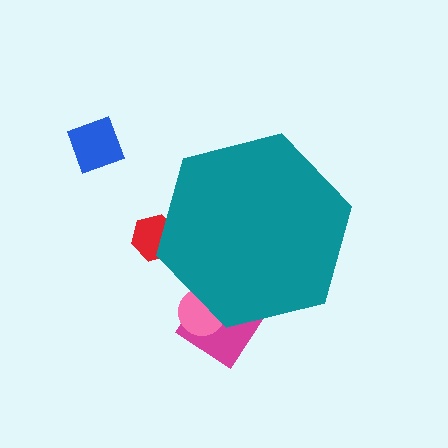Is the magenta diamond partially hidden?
Yes, the magenta diamond is partially hidden behind the teal hexagon.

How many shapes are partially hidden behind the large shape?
3 shapes are partially hidden.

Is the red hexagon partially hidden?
Yes, the red hexagon is partially hidden behind the teal hexagon.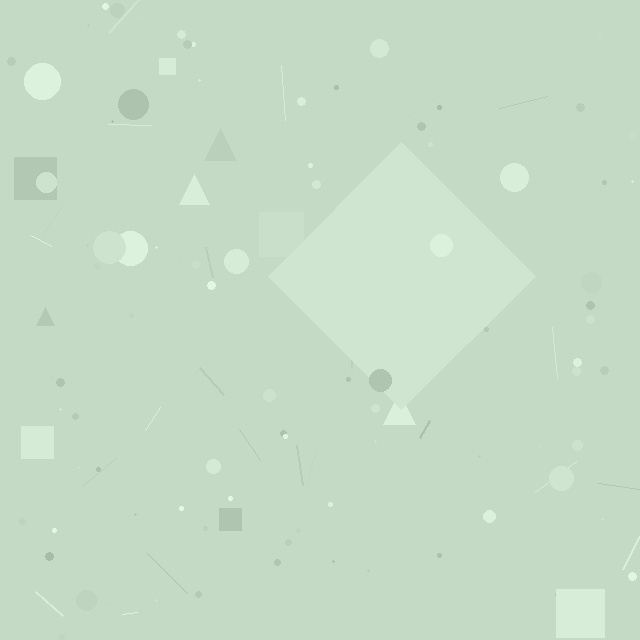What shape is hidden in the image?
A diamond is hidden in the image.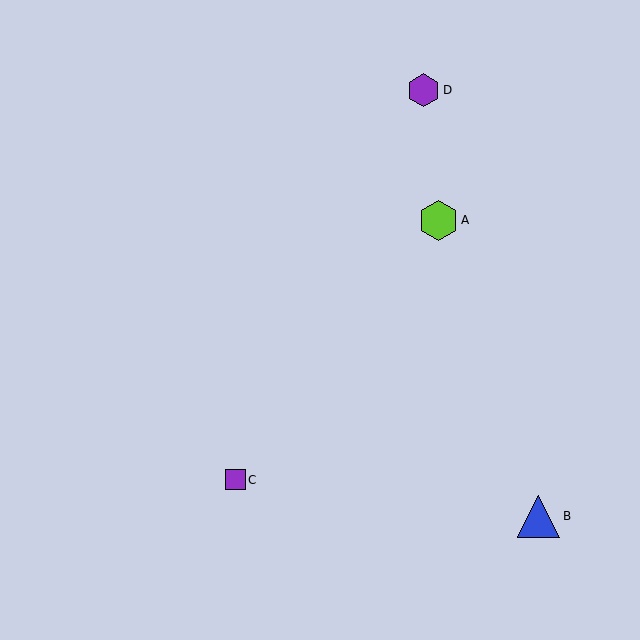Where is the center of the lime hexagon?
The center of the lime hexagon is at (438, 220).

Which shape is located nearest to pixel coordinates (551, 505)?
The blue triangle (labeled B) at (538, 516) is nearest to that location.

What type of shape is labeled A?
Shape A is a lime hexagon.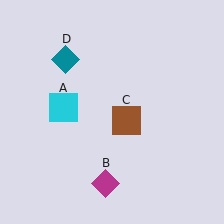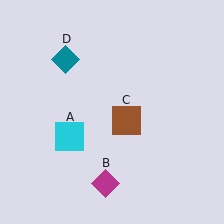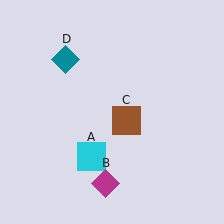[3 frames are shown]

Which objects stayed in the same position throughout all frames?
Magenta diamond (object B) and brown square (object C) and teal diamond (object D) remained stationary.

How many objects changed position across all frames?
1 object changed position: cyan square (object A).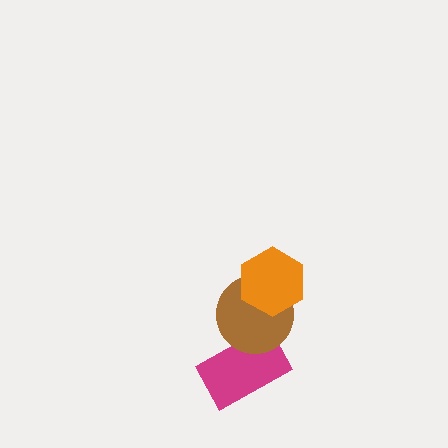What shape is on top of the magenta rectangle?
The brown circle is on top of the magenta rectangle.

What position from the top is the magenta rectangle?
The magenta rectangle is 3rd from the top.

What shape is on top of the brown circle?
The orange hexagon is on top of the brown circle.